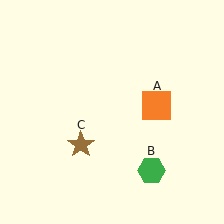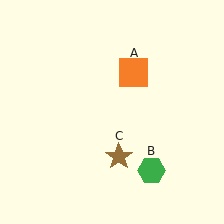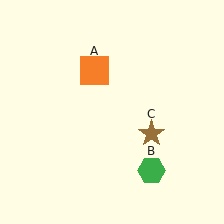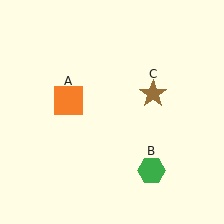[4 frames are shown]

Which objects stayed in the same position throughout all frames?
Green hexagon (object B) remained stationary.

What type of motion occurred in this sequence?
The orange square (object A), brown star (object C) rotated counterclockwise around the center of the scene.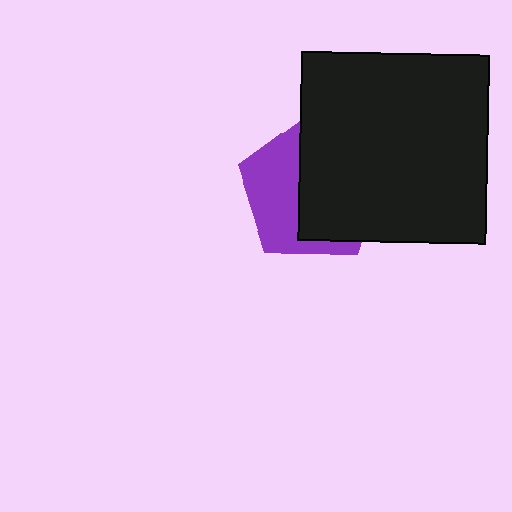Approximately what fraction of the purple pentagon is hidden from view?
Roughly 57% of the purple pentagon is hidden behind the black square.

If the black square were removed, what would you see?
You would see the complete purple pentagon.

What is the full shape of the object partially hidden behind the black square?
The partially hidden object is a purple pentagon.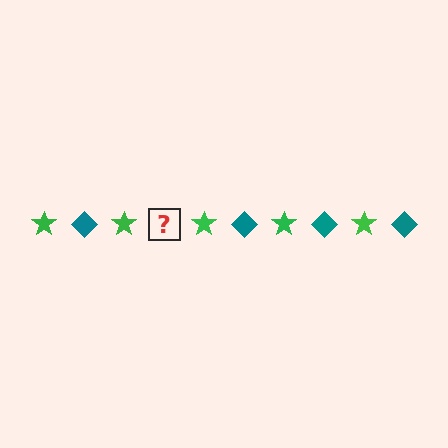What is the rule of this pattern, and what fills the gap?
The rule is that the pattern alternates between green star and teal diamond. The gap should be filled with a teal diamond.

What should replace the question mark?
The question mark should be replaced with a teal diamond.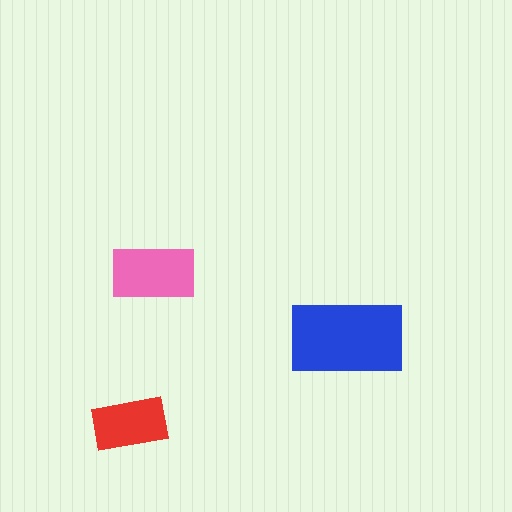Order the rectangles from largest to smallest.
the blue one, the pink one, the red one.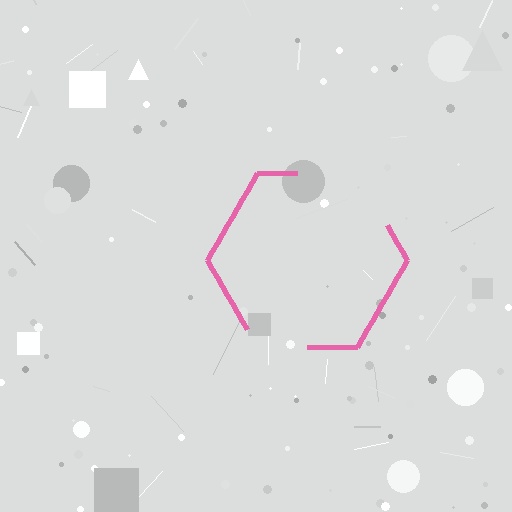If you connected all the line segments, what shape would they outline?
They would outline a hexagon.